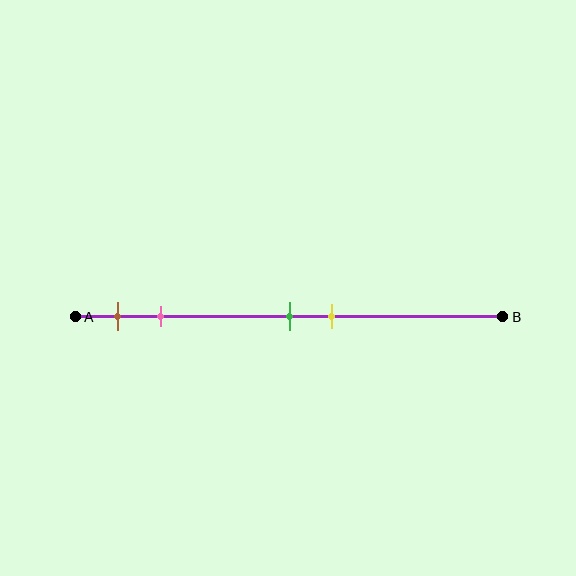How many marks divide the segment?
There are 4 marks dividing the segment.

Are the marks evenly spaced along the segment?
No, the marks are not evenly spaced.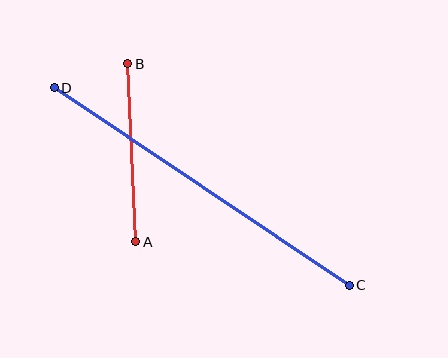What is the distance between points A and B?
The distance is approximately 178 pixels.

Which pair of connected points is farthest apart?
Points C and D are farthest apart.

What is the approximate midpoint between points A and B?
The midpoint is at approximately (132, 153) pixels.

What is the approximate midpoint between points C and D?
The midpoint is at approximately (202, 186) pixels.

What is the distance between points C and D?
The distance is approximately 355 pixels.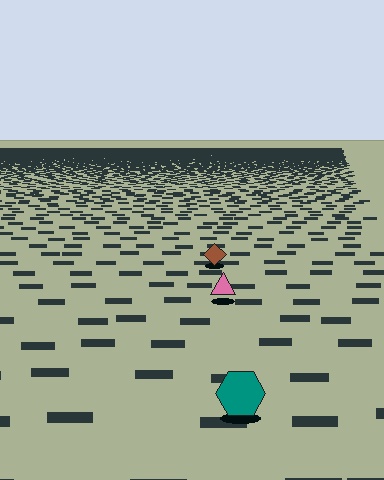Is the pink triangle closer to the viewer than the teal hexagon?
No. The teal hexagon is closer — you can tell from the texture gradient: the ground texture is coarser near it.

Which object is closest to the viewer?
The teal hexagon is closest. The texture marks near it are larger and more spread out.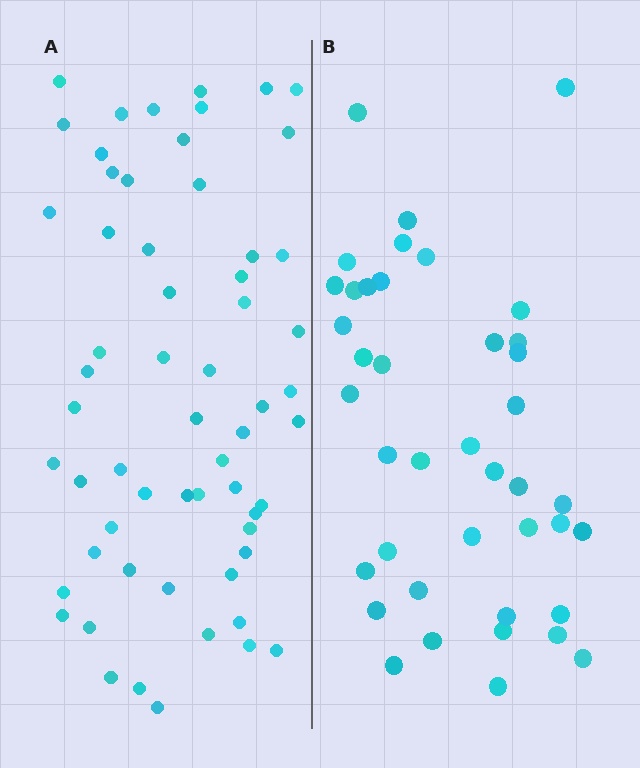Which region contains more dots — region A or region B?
Region A (the left region) has more dots.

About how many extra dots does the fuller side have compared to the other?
Region A has approximately 20 more dots than region B.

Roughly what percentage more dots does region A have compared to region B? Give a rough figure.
About 45% more.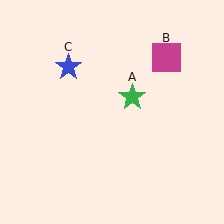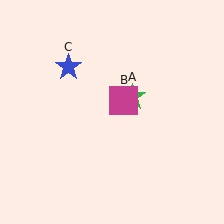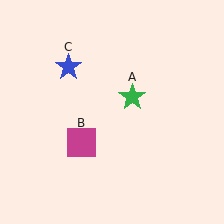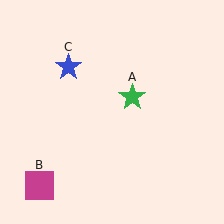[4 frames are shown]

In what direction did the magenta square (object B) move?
The magenta square (object B) moved down and to the left.